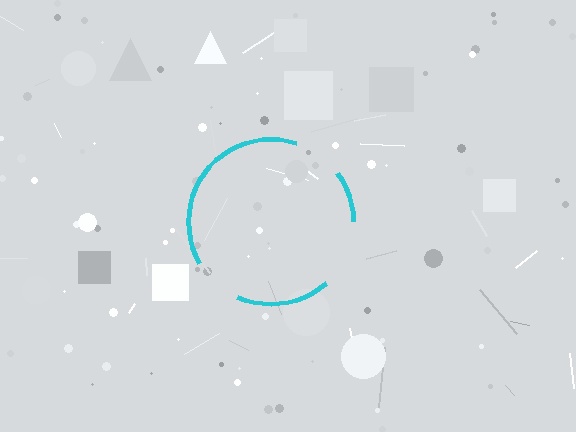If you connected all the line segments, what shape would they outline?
They would outline a circle.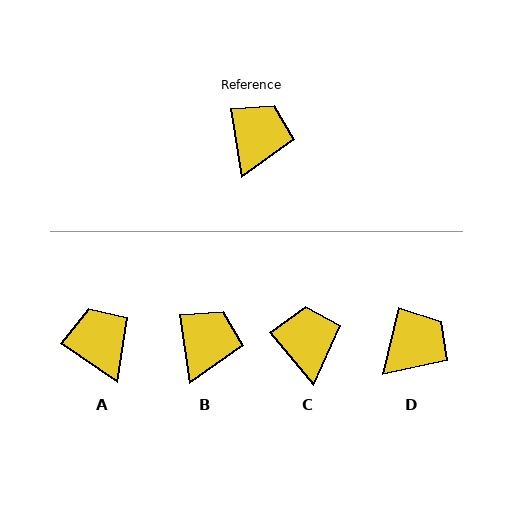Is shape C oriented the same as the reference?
No, it is off by about 31 degrees.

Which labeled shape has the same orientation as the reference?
B.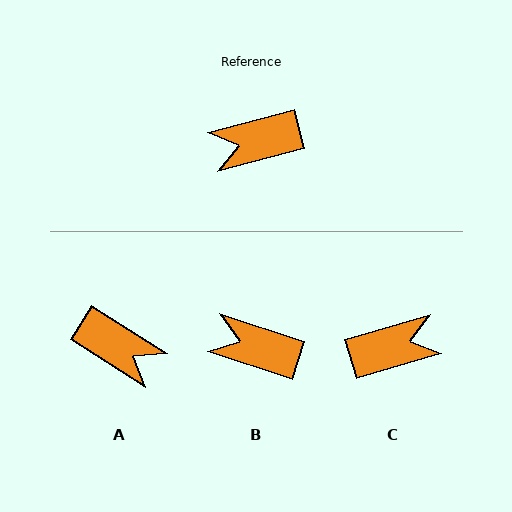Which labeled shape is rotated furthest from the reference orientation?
C, about 178 degrees away.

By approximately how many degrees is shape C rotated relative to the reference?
Approximately 178 degrees clockwise.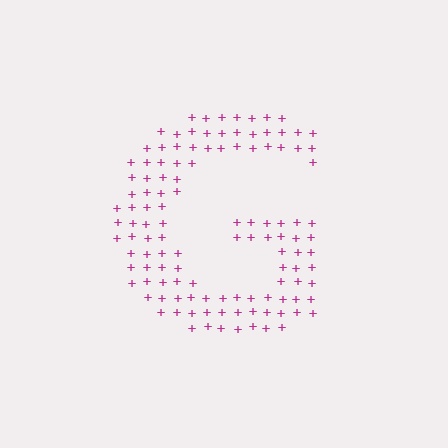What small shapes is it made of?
It is made of small plus signs.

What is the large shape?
The large shape is the letter G.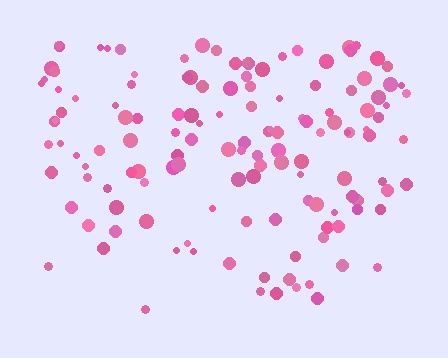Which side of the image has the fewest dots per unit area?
The bottom.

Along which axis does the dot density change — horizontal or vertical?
Vertical.